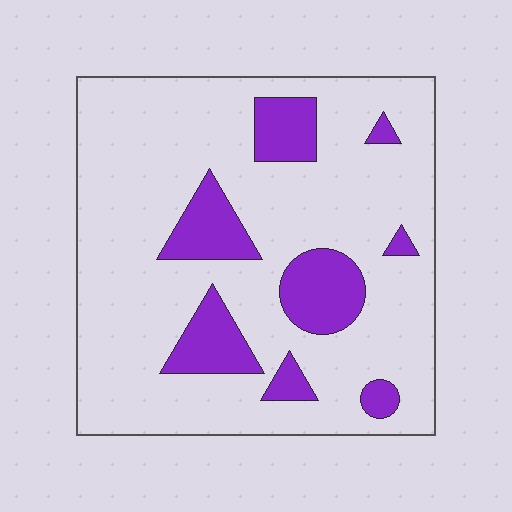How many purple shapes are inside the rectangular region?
8.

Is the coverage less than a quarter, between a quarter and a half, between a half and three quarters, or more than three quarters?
Less than a quarter.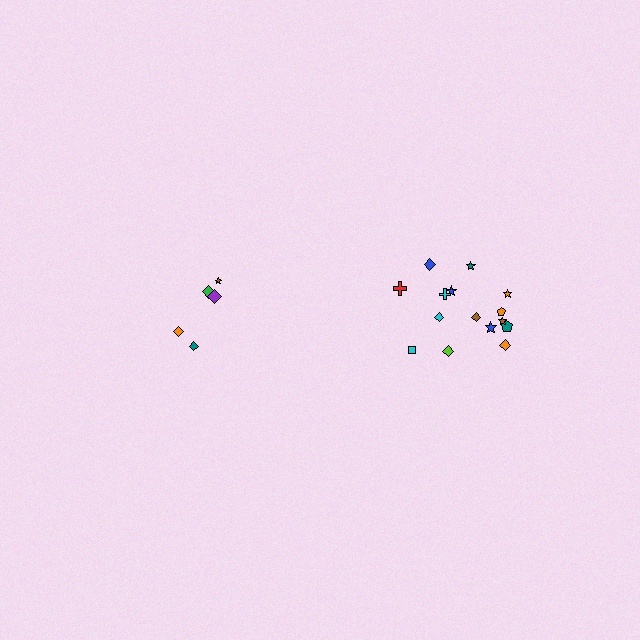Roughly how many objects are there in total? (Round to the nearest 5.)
Roughly 20 objects in total.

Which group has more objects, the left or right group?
The right group.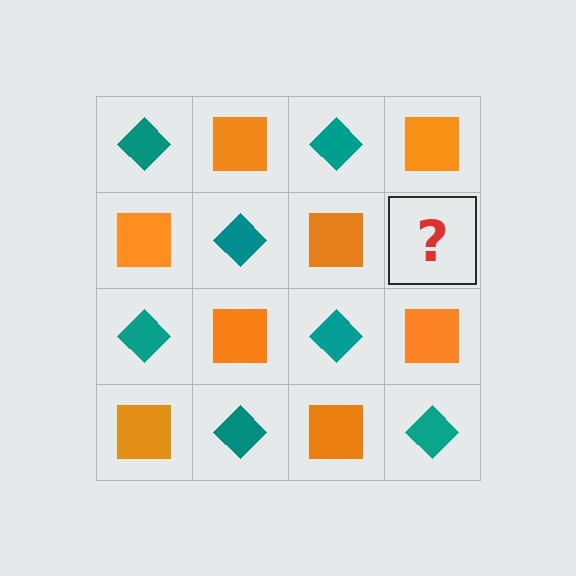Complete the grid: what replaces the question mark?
The question mark should be replaced with a teal diamond.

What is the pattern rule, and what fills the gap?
The rule is that it alternates teal diamond and orange square in a checkerboard pattern. The gap should be filled with a teal diamond.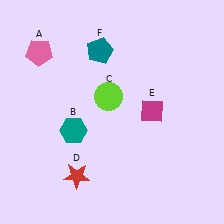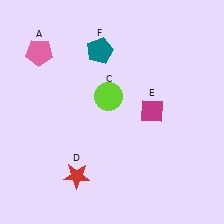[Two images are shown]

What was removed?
The teal hexagon (B) was removed in Image 2.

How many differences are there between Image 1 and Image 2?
There is 1 difference between the two images.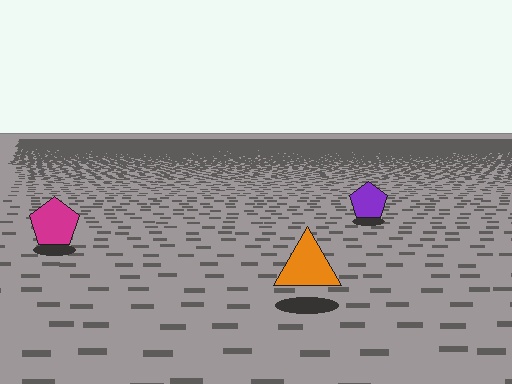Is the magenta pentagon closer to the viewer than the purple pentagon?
Yes. The magenta pentagon is closer — you can tell from the texture gradient: the ground texture is coarser near it.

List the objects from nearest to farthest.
From nearest to farthest: the orange triangle, the magenta pentagon, the purple pentagon.